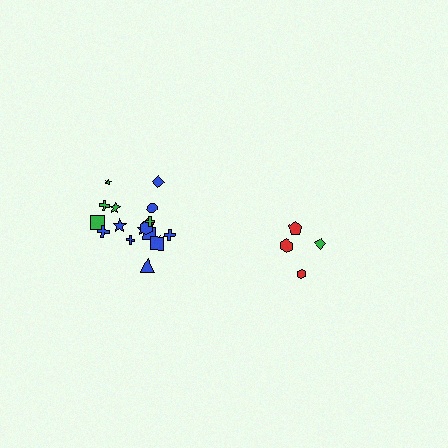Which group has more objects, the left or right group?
The left group.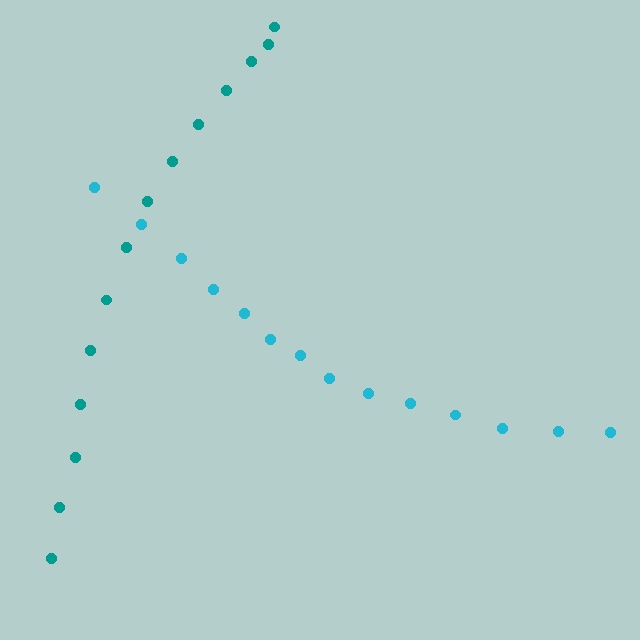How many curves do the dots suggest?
There are 2 distinct paths.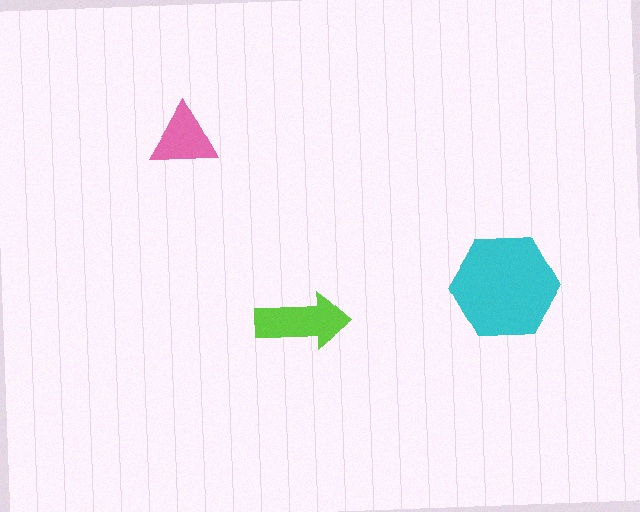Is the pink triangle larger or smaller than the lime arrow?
Smaller.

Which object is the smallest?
The pink triangle.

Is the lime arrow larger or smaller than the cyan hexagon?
Smaller.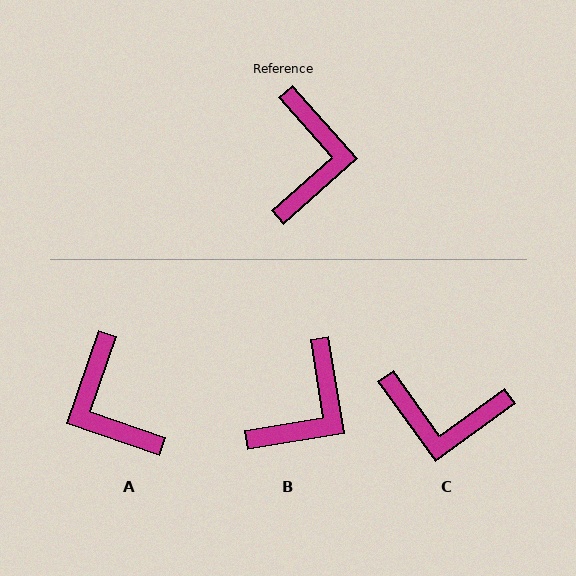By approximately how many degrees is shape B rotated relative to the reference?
Approximately 32 degrees clockwise.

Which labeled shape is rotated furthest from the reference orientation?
A, about 151 degrees away.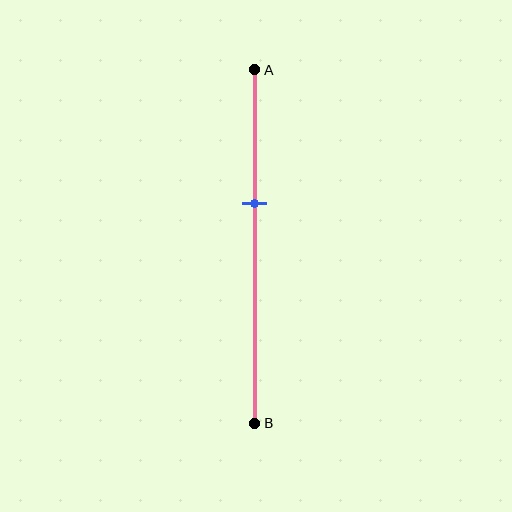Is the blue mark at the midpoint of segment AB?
No, the mark is at about 40% from A, not at the 50% midpoint.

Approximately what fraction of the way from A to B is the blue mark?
The blue mark is approximately 40% of the way from A to B.